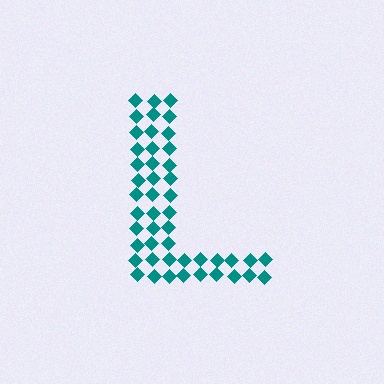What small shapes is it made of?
It is made of small diamonds.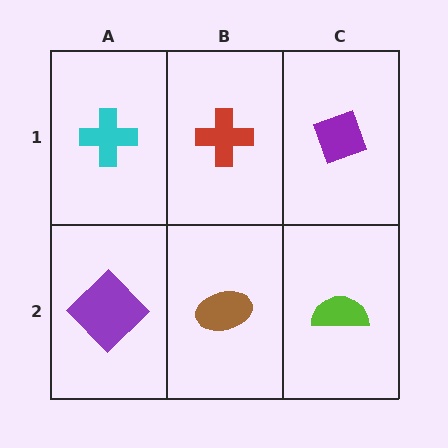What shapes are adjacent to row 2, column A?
A cyan cross (row 1, column A), a brown ellipse (row 2, column B).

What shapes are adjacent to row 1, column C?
A lime semicircle (row 2, column C), a red cross (row 1, column B).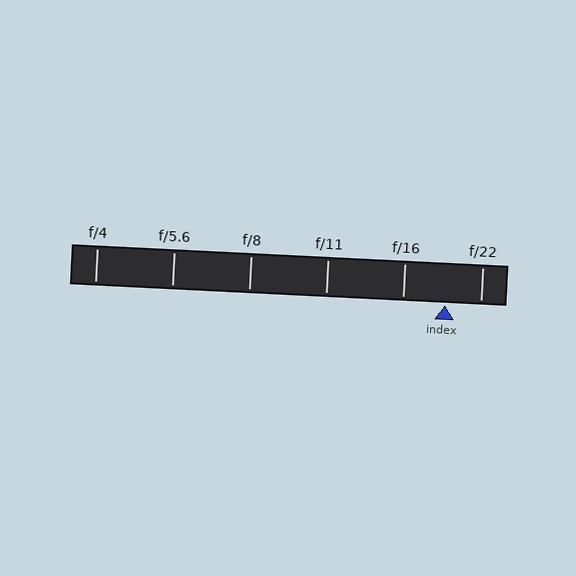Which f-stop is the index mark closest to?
The index mark is closest to f/22.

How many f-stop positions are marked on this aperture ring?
There are 6 f-stop positions marked.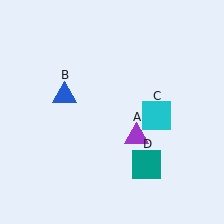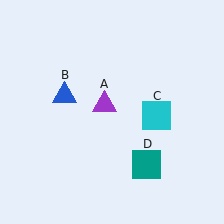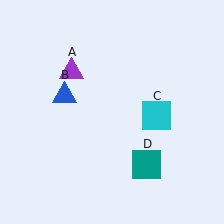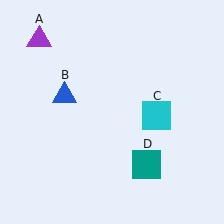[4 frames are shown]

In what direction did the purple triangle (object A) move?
The purple triangle (object A) moved up and to the left.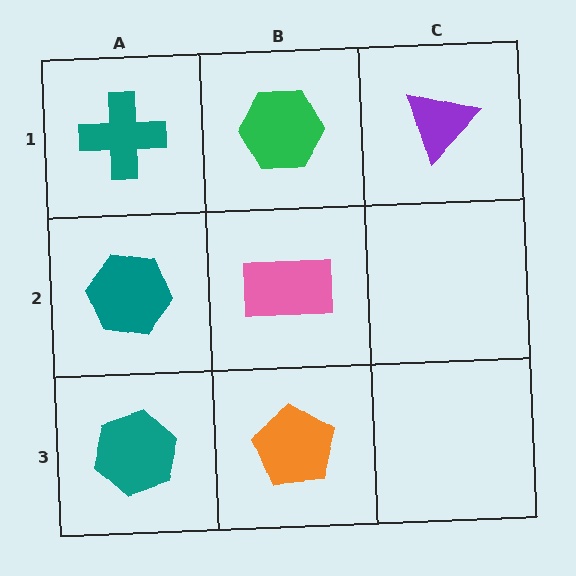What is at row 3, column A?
A teal hexagon.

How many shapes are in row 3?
2 shapes.